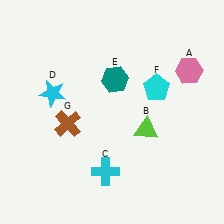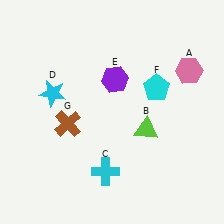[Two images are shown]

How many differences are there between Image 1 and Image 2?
There is 1 difference between the two images.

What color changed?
The hexagon (E) changed from teal in Image 1 to purple in Image 2.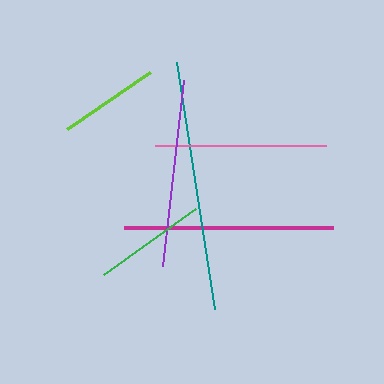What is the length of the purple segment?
The purple segment is approximately 186 pixels long.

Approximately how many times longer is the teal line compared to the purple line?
The teal line is approximately 1.3 times the length of the purple line.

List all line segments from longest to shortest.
From longest to shortest: teal, magenta, purple, pink, green, lime.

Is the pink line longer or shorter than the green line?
The pink line is longer than the green line.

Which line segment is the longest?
The teal line is the longest at approximately 250 pixels.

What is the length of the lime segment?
The lime segment is approximately 101 pixels long.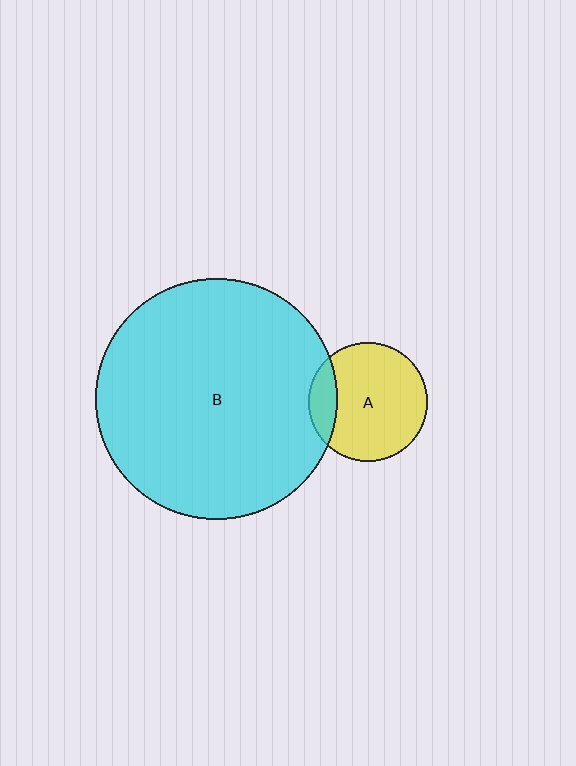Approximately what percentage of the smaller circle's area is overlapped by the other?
Approximately 15%.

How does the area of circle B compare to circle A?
Approximately 4.1 times.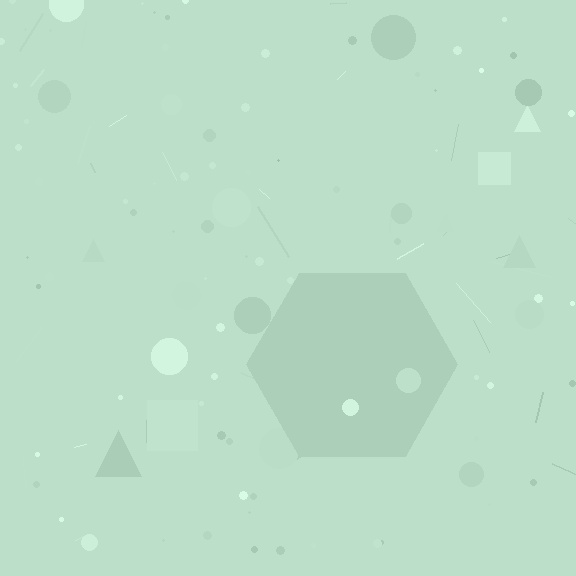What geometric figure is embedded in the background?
A hexagon is embedded in the background.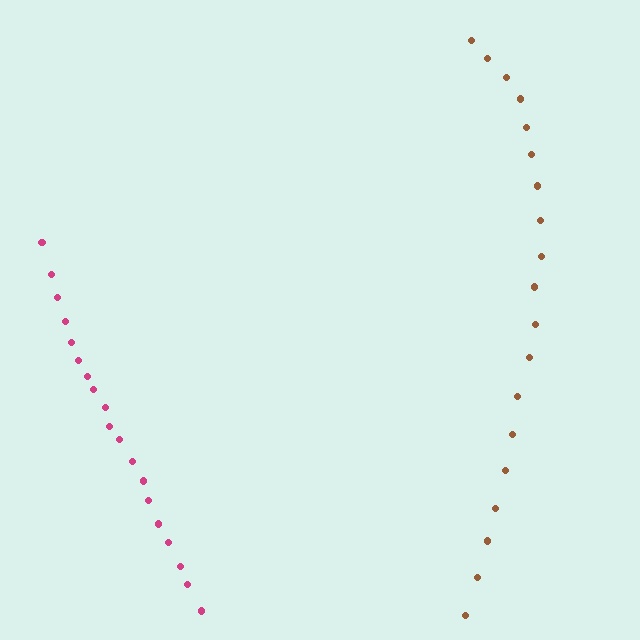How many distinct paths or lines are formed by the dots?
There are 2 distinct paths.